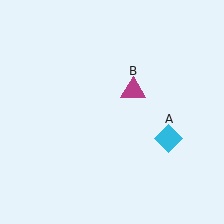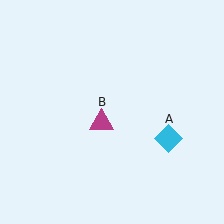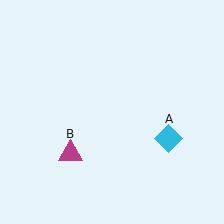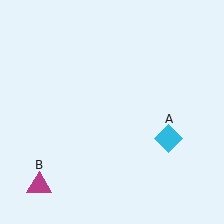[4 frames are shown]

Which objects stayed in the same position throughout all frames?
Cyan diamond (object A) remained stationary.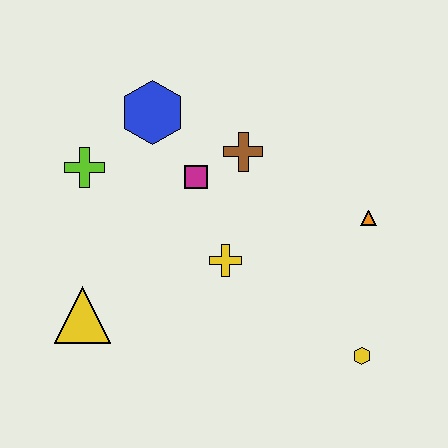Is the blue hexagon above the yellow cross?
Yes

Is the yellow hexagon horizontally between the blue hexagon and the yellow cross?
No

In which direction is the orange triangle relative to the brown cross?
The orange triangle is to the right of the brown cross.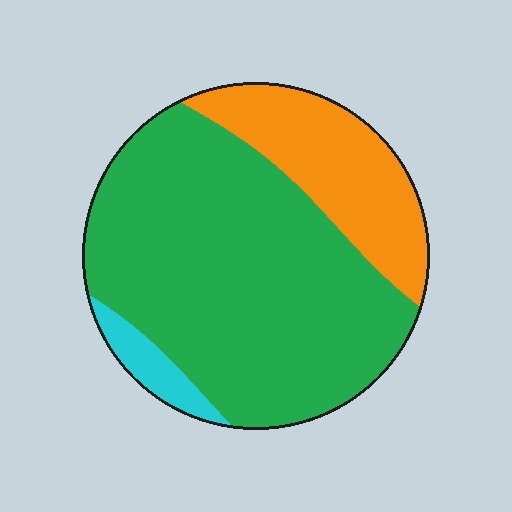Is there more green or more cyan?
Green.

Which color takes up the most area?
Green, at roughly 70%.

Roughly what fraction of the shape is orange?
Orange takes up about one quarter (1/4) of the shape.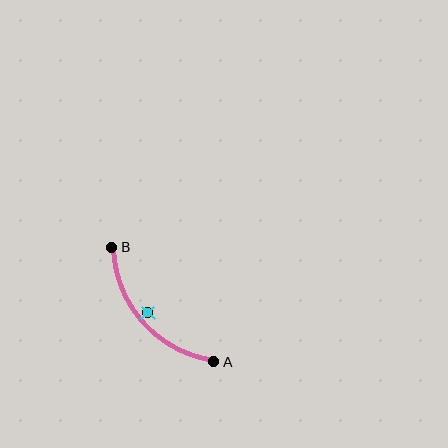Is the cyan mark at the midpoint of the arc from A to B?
No — the cyan mark does not lie on the arc at all. It sits slightly inside the curve.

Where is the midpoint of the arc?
The arc midpoint is the point on the curve farthest from the straight line joining A and B. It sits below and to the left of that line.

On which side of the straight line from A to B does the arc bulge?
The arc bulges below and to the left of the straight line connecting A and B.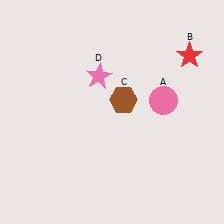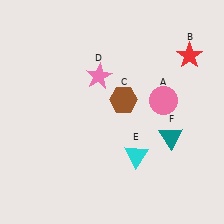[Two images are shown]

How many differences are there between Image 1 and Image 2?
There are 2 differences between the two images.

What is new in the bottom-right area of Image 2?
A teal triangle (F) was added in the bottom-right area of Image 2.